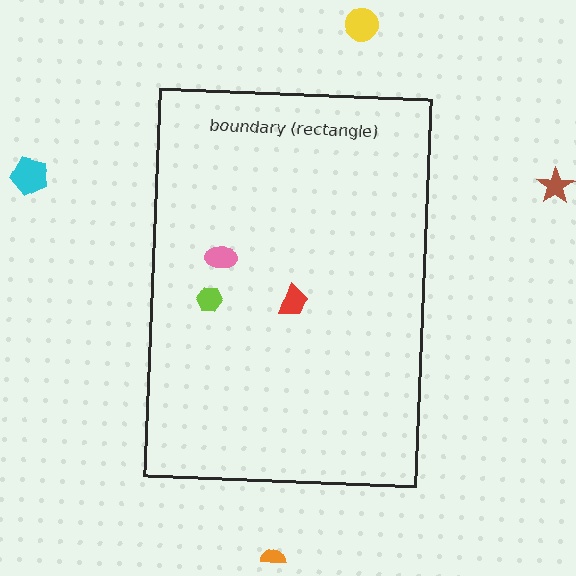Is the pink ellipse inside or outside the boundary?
Inside.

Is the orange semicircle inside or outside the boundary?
Outside.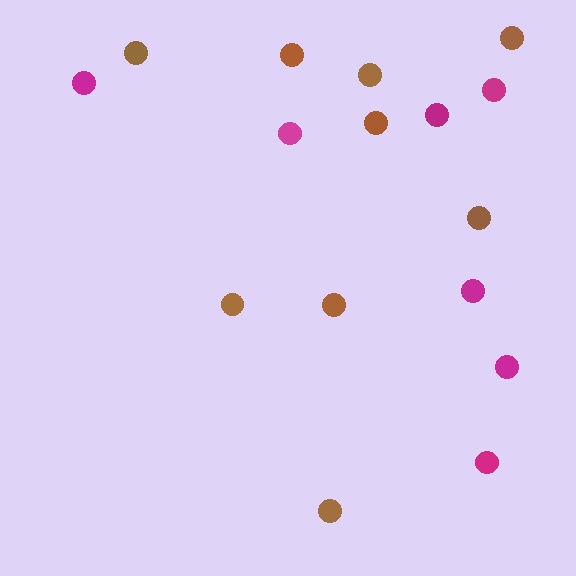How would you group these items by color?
There are 2 groups: one group of magenta circles (7) and one group of brown circles (9).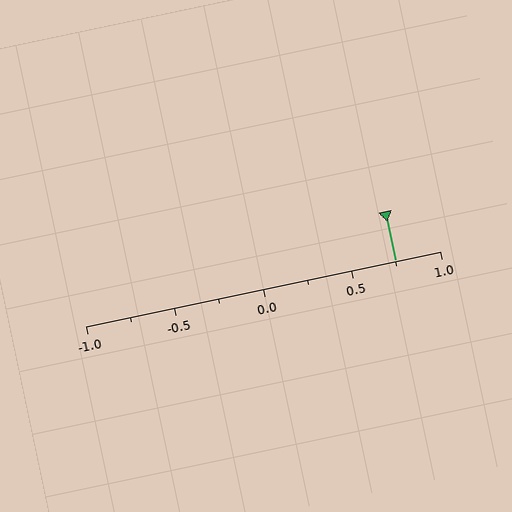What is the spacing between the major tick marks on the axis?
The major ticks are spaced 0.5 apart.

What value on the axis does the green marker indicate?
The marker indicates approximately 0.75.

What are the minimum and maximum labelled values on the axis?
The axis runs from -1.0 to 1.0.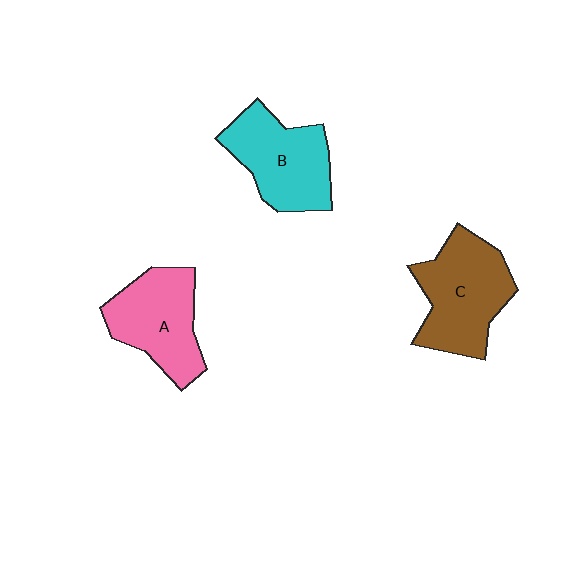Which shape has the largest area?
Shape C (brown).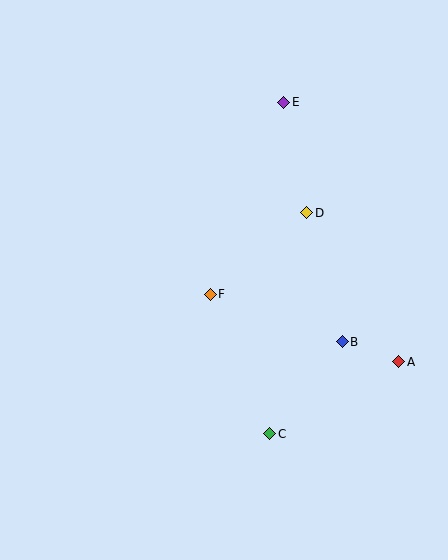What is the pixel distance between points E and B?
The distance between E and B is 247 pixels.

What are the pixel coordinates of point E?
Point E is at (284, 102).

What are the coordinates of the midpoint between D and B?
The midpoint between D and B is at (325, 277).